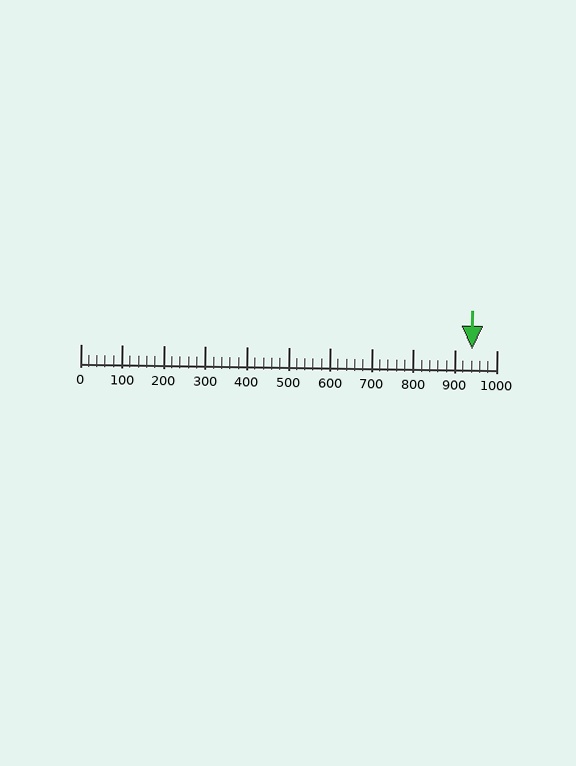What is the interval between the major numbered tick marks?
The major tick marks are spaced 100 units apart.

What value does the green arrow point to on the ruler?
The green arrow points to approximately 940.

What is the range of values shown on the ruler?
The ruler shows values from 0 to 1000.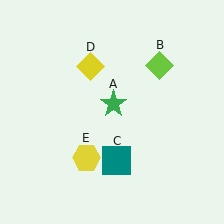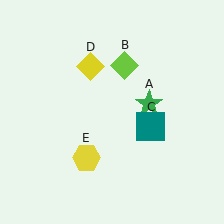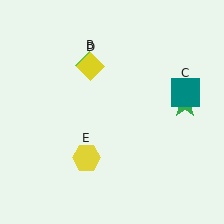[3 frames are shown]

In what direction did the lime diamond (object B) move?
The lime diamond (object B) moved left.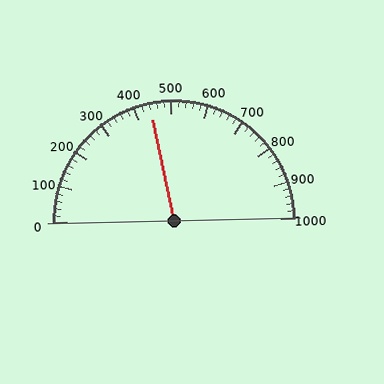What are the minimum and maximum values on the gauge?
The gauge ranges from 0 to 1000.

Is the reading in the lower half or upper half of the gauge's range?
The reading is in the lower half of the range (0 to 1000).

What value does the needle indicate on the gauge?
The needle indicates approximately 440.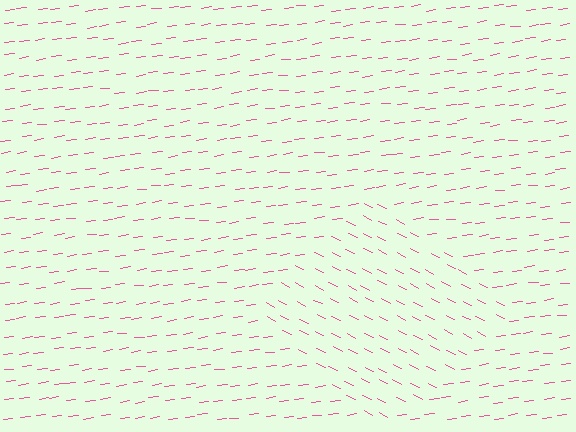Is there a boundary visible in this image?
Yes, there is a texture boundary formed by a change in line orientation.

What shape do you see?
I see a diamond.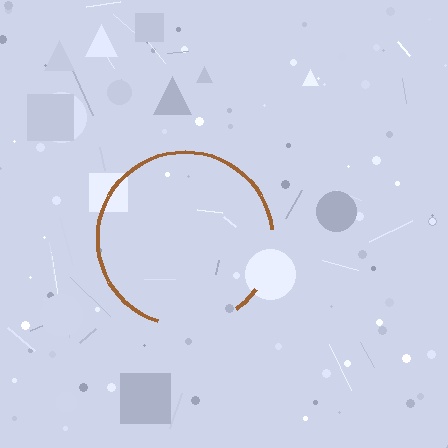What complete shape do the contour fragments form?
The contour fragments form a circle.